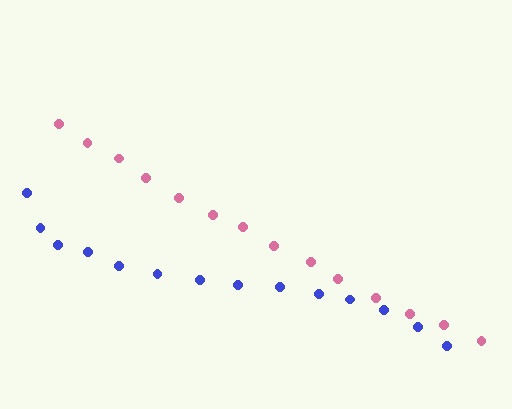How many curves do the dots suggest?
There are 2 distinct paths.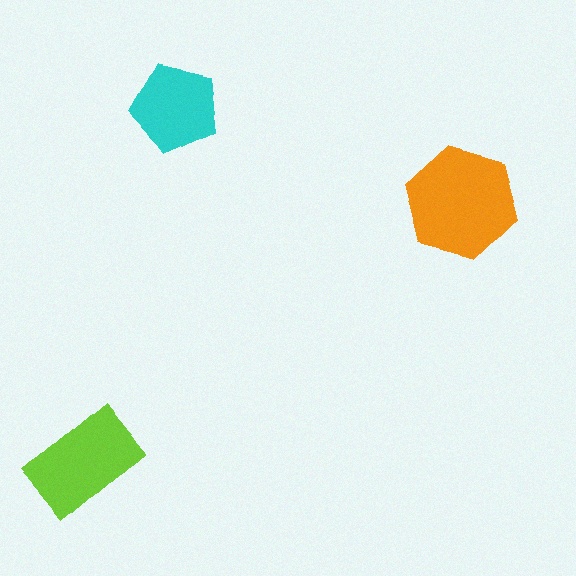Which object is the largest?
The orange hexagon.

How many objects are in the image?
There are 3 objects in the image.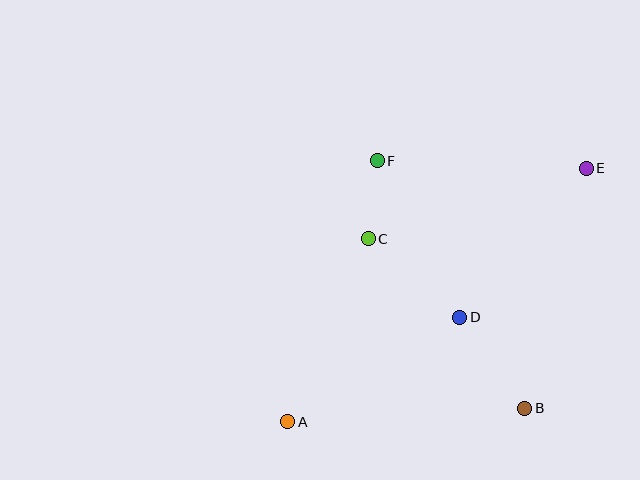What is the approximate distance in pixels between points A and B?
The distance between A and B is approximately 237 pixels.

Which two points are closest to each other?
Points C and F are closest to each other.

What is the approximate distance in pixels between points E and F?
The distance between E and F is approximately 209 pixels.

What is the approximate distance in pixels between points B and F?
The distance between B and F is approximately 288 pixels.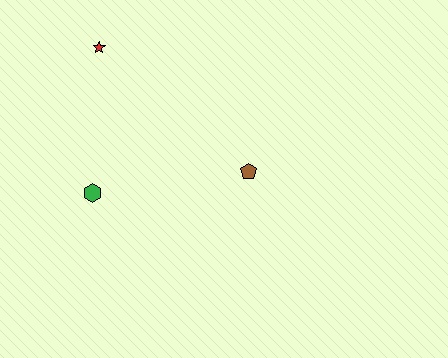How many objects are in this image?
There are 3 objects.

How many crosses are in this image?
There are no crosses.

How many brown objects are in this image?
There is 1 brown object.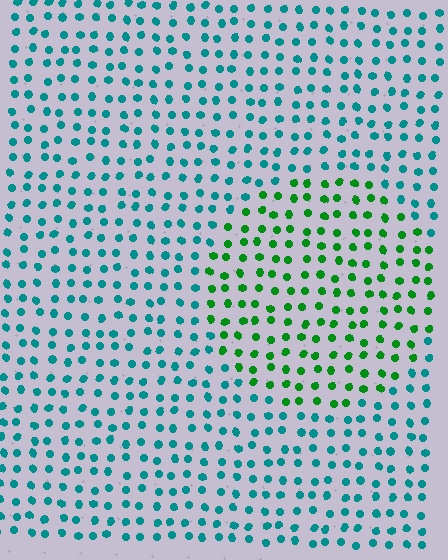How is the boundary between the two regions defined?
The boundary is defined purely by a slight shift in hue (about 51 degrees). Spacing, size, and orientation are identical on both sides.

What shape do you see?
I see a circle.